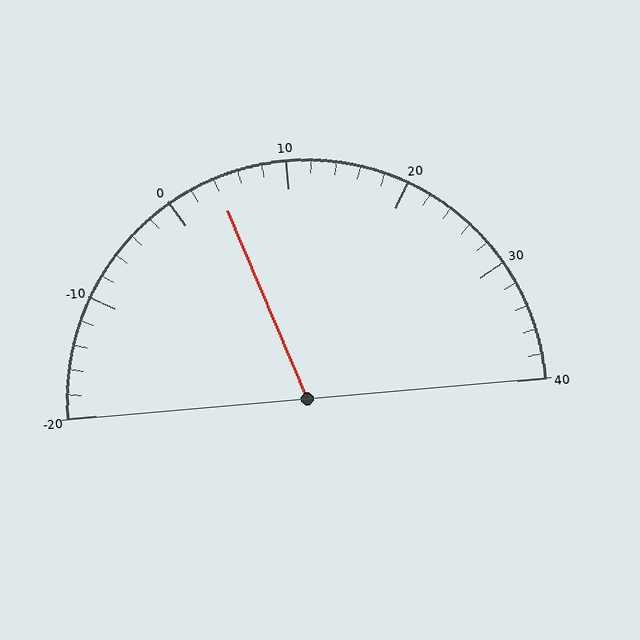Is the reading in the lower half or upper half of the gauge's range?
The reading is in the lower half of the range (-20 to 40).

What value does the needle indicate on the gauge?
The needle indicates approximately 4.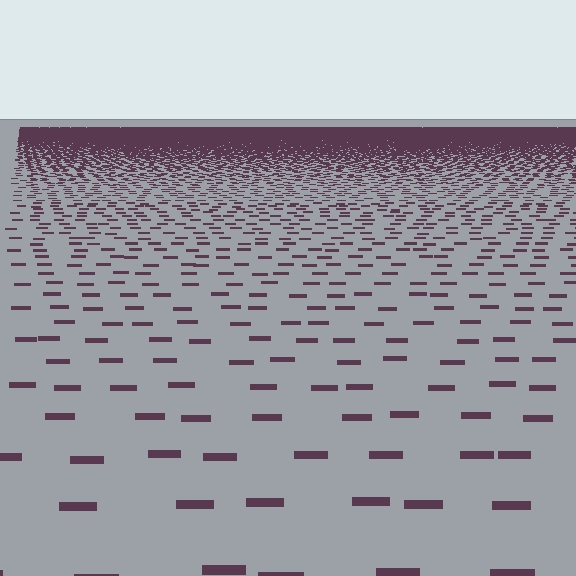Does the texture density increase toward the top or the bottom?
Density increases toward the top.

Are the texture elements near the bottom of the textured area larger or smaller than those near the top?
Larger. Near the bottom, elements are closer to the viewer and appear at a bigger on-screen size.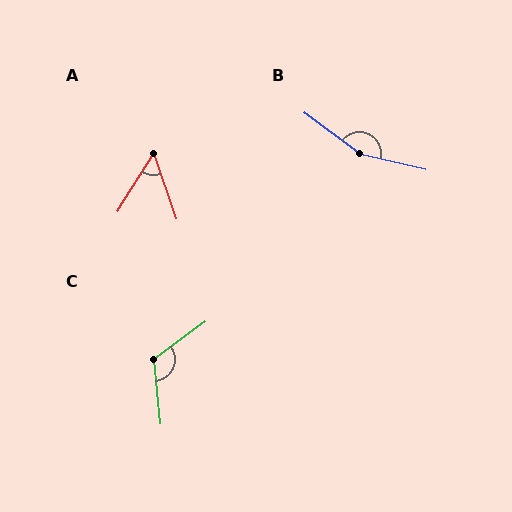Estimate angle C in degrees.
Approximately 121 degrees.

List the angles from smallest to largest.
A (51°), C (121°), B (156°).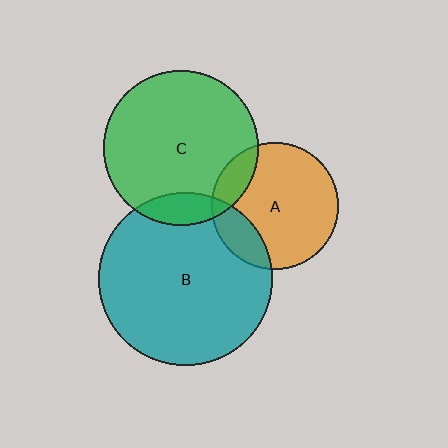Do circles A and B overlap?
Yes.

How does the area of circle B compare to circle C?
Approximately 1.3 times.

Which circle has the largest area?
Circle B (teal).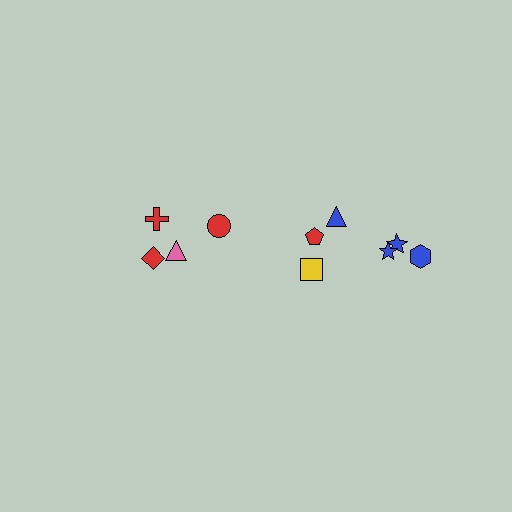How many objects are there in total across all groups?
There are 10 objects.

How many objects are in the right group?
There are 6 objects.